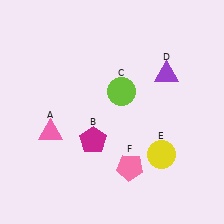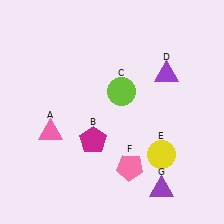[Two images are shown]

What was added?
A purple triangle (G) was added in Image 2.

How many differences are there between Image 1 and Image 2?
There is 1 difference between the two images.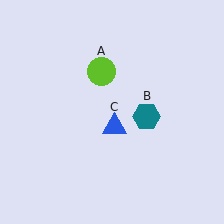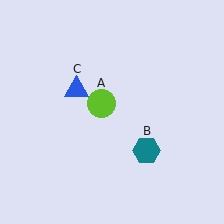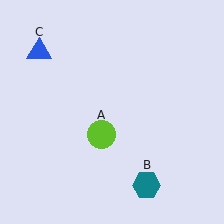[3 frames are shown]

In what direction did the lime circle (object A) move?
The lime circle (object A) moved down.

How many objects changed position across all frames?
3 objects changed position: lime circle (object A), teal hexagon (object B), blue triangle (object C).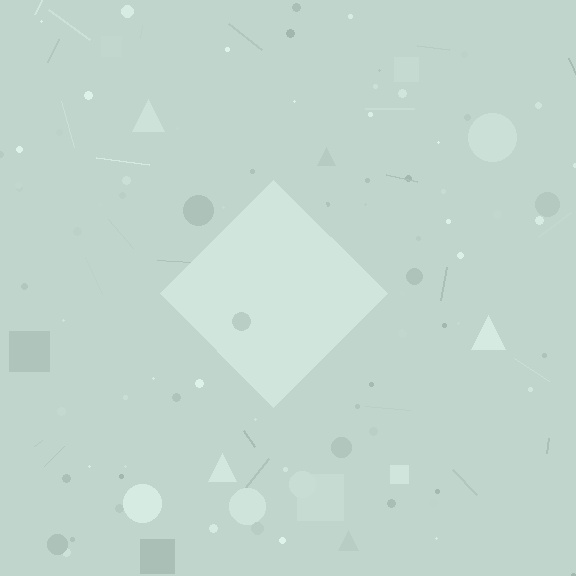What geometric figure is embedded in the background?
A diamond is embedded in the background.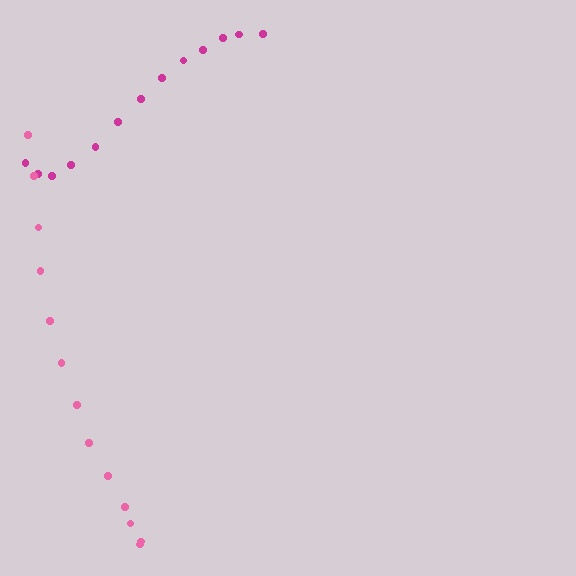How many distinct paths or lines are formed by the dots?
There are 2 distinct paths.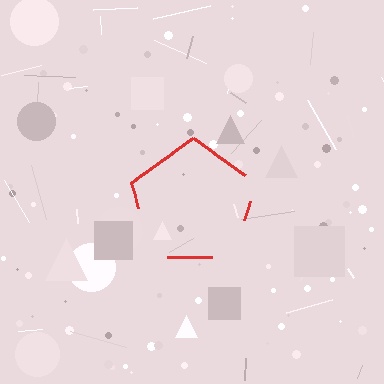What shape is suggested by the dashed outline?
The dashed outline suggests a pentagon.